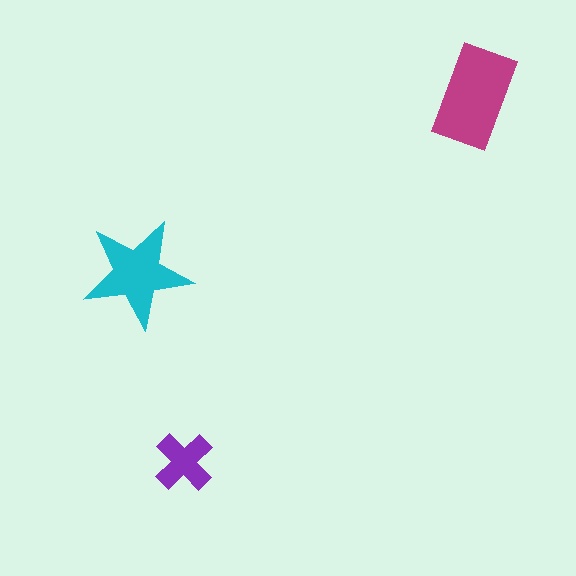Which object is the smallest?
The purple cross.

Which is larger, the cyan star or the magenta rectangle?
The magenta rectangle.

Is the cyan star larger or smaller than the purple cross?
Larger.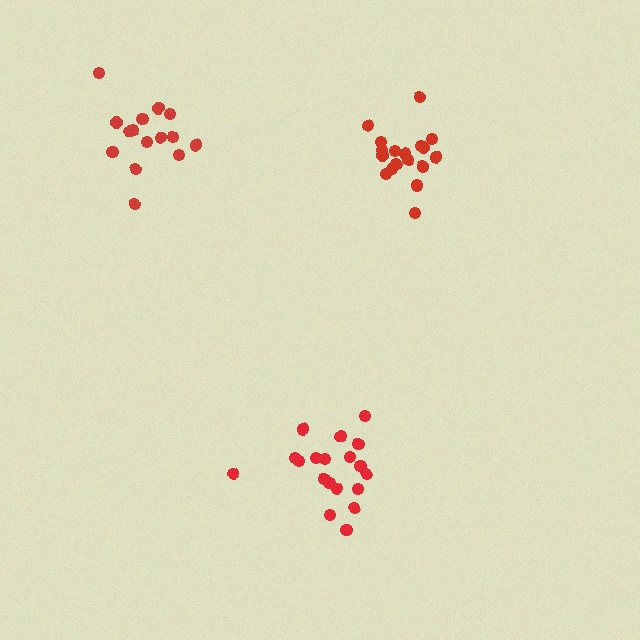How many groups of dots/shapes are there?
There are 3 groups.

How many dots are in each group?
Group 1: 18 dots, Group 2: 19 dots, Group 3: 15 dots (52 total).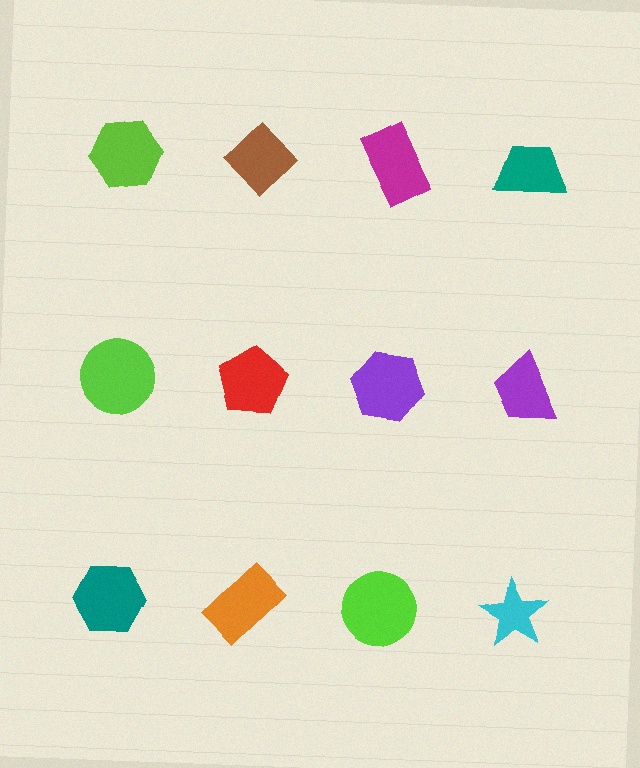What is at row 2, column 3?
A purple hexagon.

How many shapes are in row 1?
4 shapes.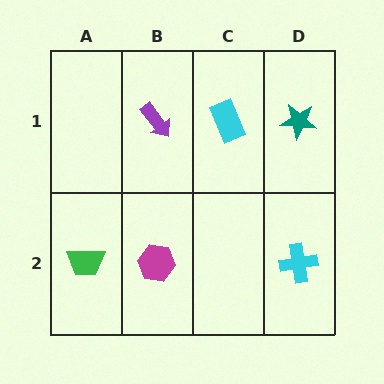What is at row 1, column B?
A purple arrow.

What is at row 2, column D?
A cyan cross.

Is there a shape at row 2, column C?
No, that cell is empty.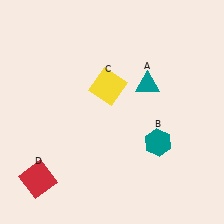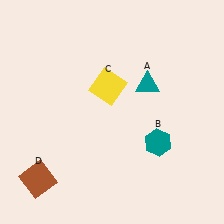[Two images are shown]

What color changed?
The square (D) changed from red in Image 1 to brown in Image 2.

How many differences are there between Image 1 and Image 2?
There is 1 difference between the two images.